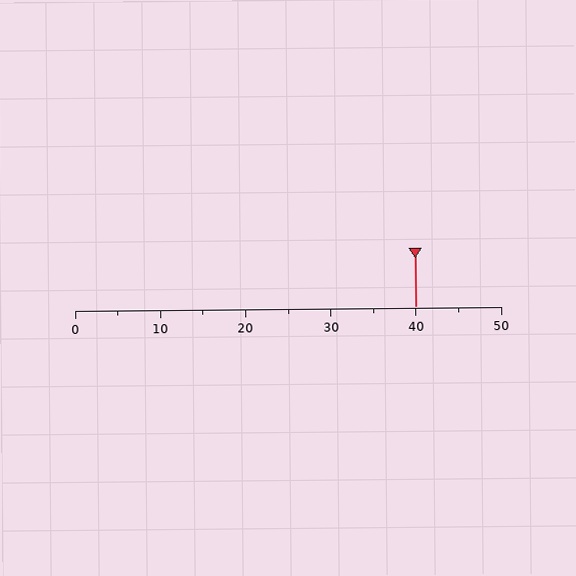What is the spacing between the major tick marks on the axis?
The major ticks are spaced 10 apart.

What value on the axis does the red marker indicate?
The marker indicates approximately 40.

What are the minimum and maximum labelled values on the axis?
The axis runs from 0 to 50.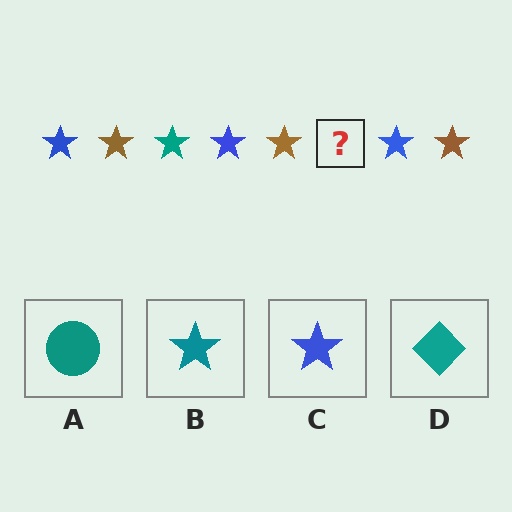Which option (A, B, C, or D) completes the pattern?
B.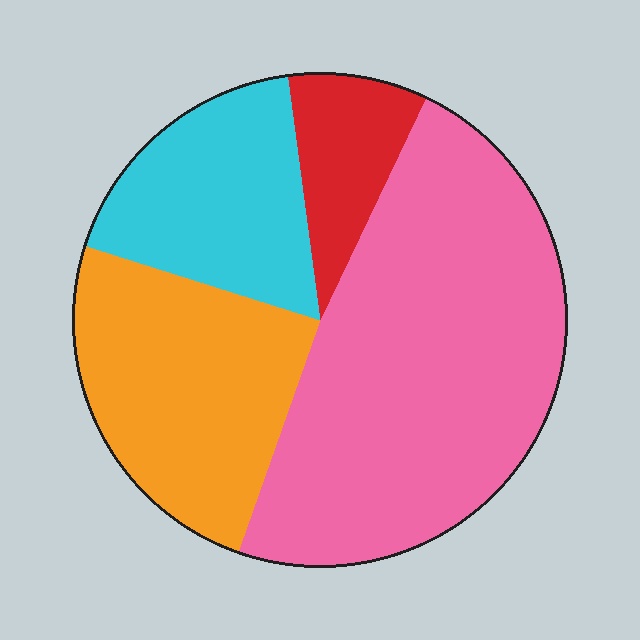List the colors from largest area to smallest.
From largest to smallest: pink, orange, cyan, red.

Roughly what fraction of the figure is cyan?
Cyan covers 18% of the figure.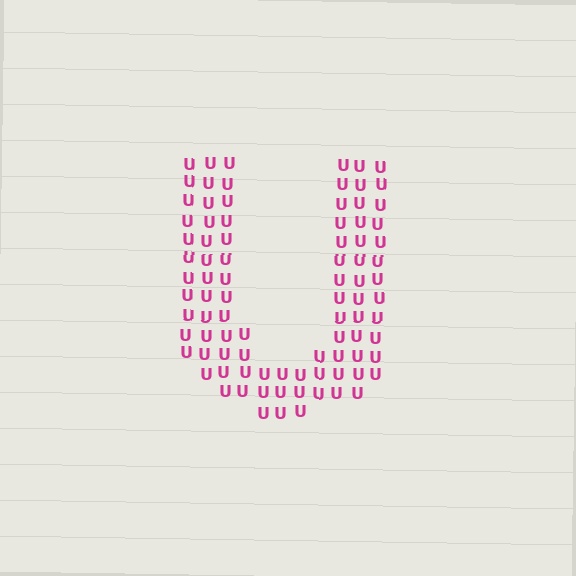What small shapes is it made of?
It is made of small letter U's.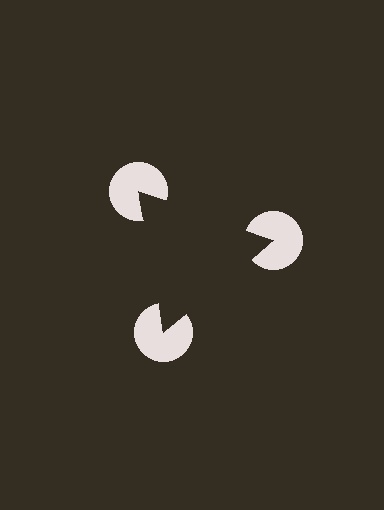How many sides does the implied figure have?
3 sides.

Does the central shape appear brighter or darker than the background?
It typically appears slightly darker than the background, even though no actual brightness change is drawn.